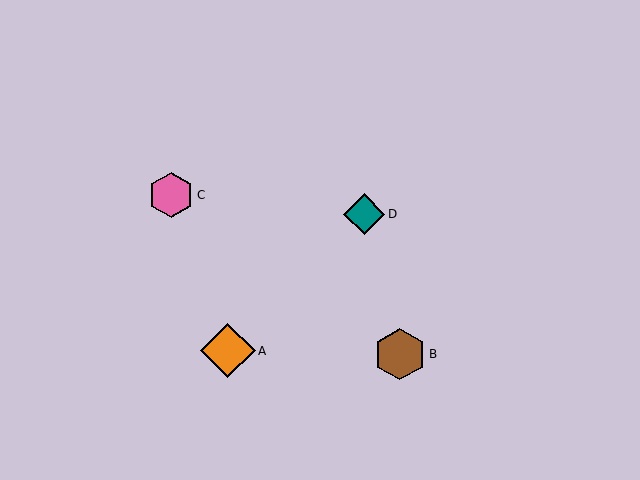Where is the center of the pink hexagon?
The center of the pink hexagon is at (171, 195).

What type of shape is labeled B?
Shape B is a brown hexagon.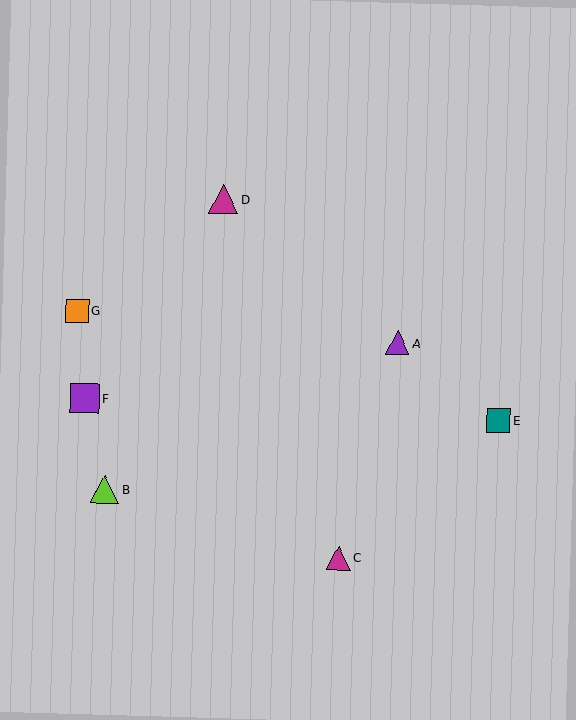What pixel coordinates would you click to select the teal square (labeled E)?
Click at (498, 421) to select the teal square E.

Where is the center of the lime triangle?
The center of the lime triangle is at (105, 489).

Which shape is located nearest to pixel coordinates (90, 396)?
The purple square (labeled F) at (85, 398) is nearest to that location.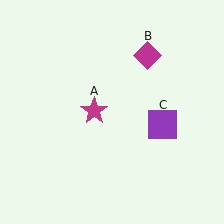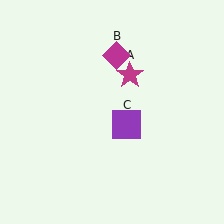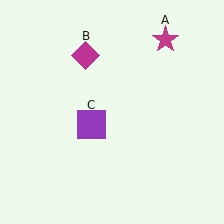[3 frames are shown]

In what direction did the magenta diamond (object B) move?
The magenta diamond (object B) moved left.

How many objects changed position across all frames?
3 objects changed position: magenta star (object A), magenta diamond (object B), purple square (object C).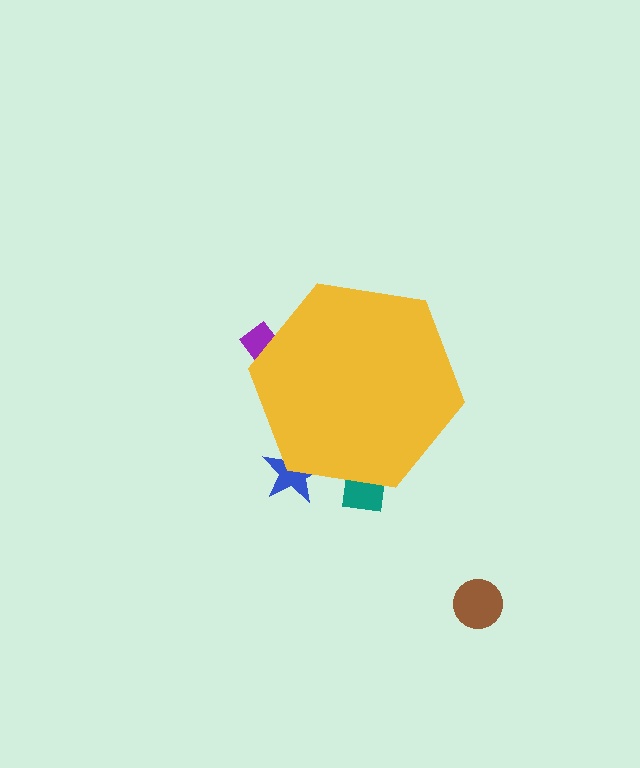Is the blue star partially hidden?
Yes, the blue star is partially hidden behind the yellow hexagon.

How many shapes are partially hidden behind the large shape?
3 shapes are partially hidden.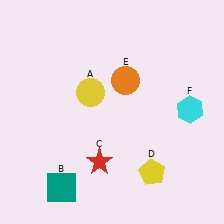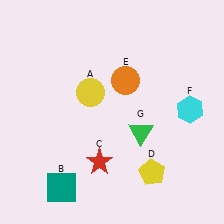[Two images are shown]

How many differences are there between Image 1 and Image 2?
There is 1 difference between the two images.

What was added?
A green triangle (G) was added in Image 2.